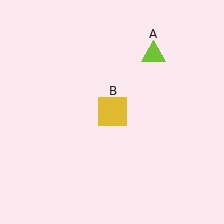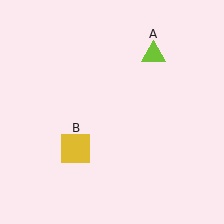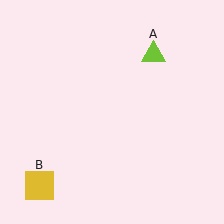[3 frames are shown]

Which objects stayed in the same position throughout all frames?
Lime triangle (object A) remained stationary.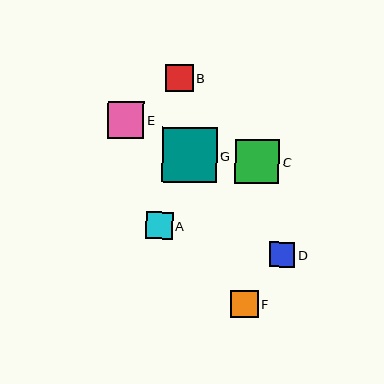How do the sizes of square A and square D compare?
Square A and square D are approximately the same size.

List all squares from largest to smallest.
From largest to smallest: G, C, E, B, F, A, D.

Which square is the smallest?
Square D is the smallest with a size of approximately 25 pixels.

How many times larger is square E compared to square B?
Square E is approximately 1.3 times the size of square B.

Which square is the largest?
Square G is the largest with a size of approximately 55 pixels.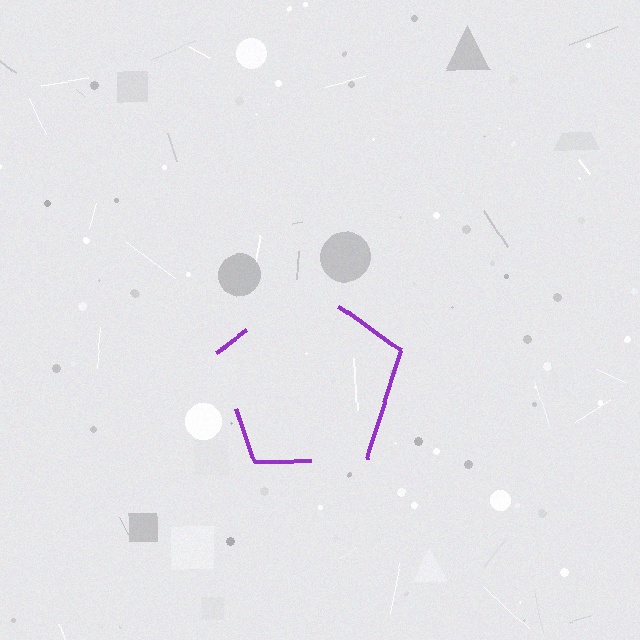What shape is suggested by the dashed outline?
The dashed outline suggests a pentagon.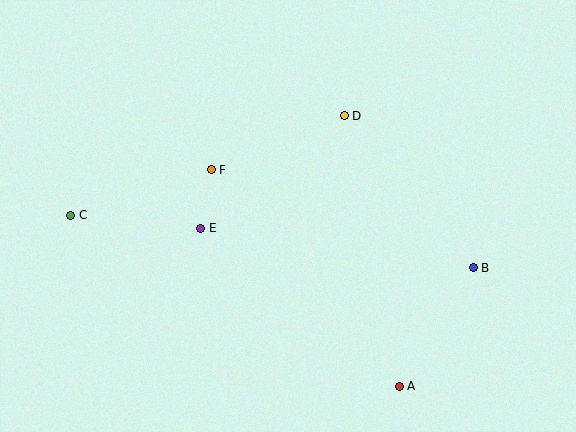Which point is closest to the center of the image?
Point E at (201, 228) is closest to the center.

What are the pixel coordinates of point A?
Point A is at (399, 387).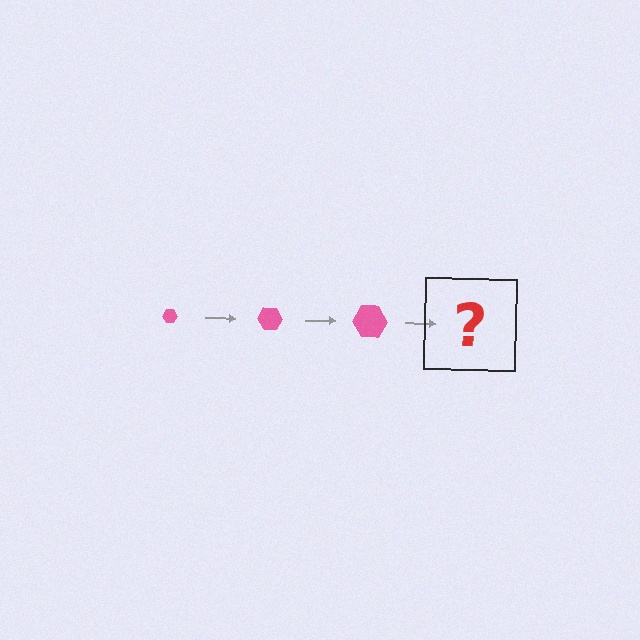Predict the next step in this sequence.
The next step is a pink hexagon, larger than the previous one.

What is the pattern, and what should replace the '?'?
The pattern is that the hexagon gets progressively larger each step. The '?' should be a pink hexagon, larger than the previous one.